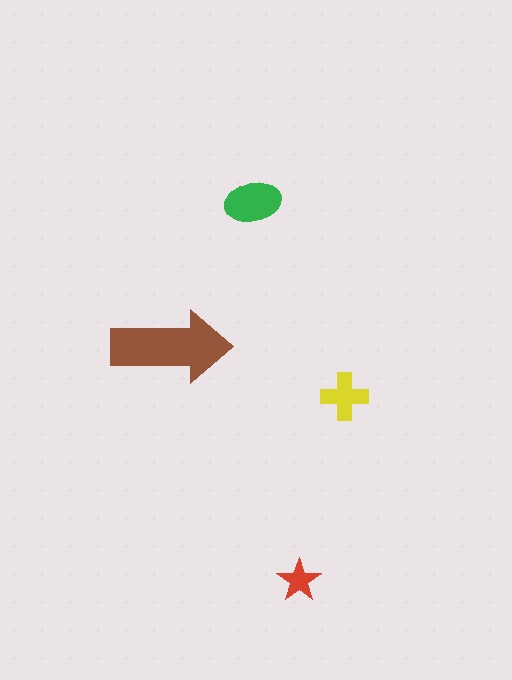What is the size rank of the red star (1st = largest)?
4th.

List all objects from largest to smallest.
The brown arrow, the green ellipse, the yellow cross, the red star.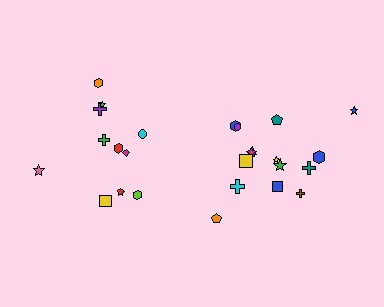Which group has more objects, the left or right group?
The right group.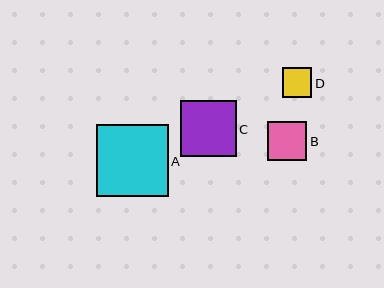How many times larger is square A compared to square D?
Square A is approximately 2.4 times the size of square D.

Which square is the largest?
Square A is the largest with a size of approximately 72 pixels.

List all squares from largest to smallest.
From largest to smallest: A, C, B, D.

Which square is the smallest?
Square D is the smallest with a size of approximately 30 pixels.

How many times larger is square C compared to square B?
Square C is approximately 1.4 times the size of square B.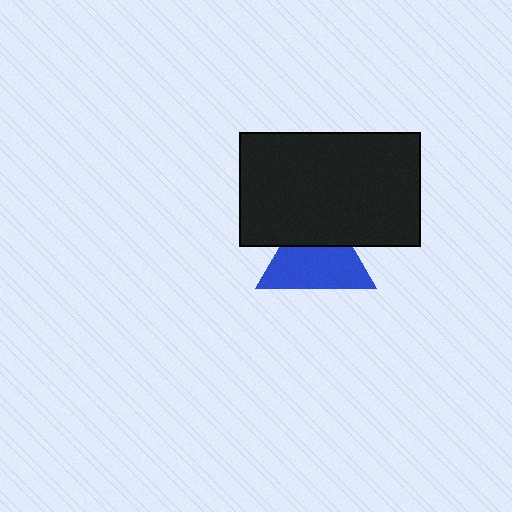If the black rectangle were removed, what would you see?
You would see the complete blue triangle.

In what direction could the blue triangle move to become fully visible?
The blue triangle could move down. That would shift it out from behind the black rectangle entirely.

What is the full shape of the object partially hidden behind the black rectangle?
The partially hidden object is a blue triangle.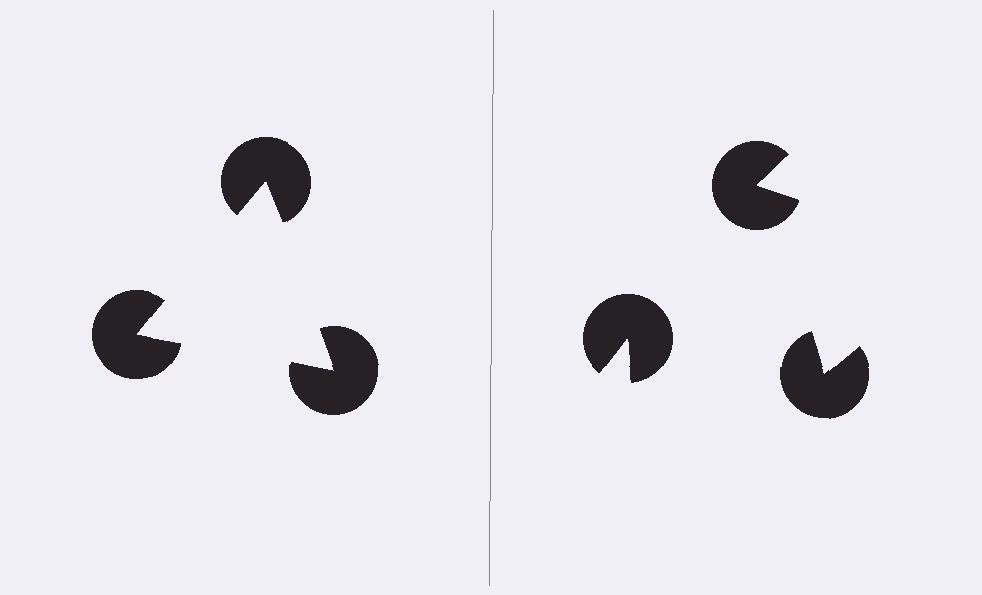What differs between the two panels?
The pac-man discs are positioned identically on both sides; only the wedge orientations differ. On the left they align to a triangle; on the right they are misaligned.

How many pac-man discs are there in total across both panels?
6 — 3 on each side.